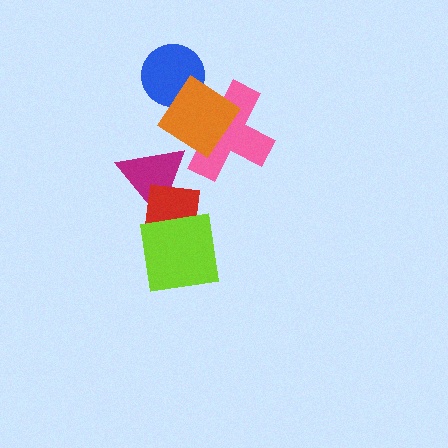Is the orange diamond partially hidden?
No, no other shape covers it.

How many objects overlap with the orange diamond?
2 objects overlap with the orange diamond.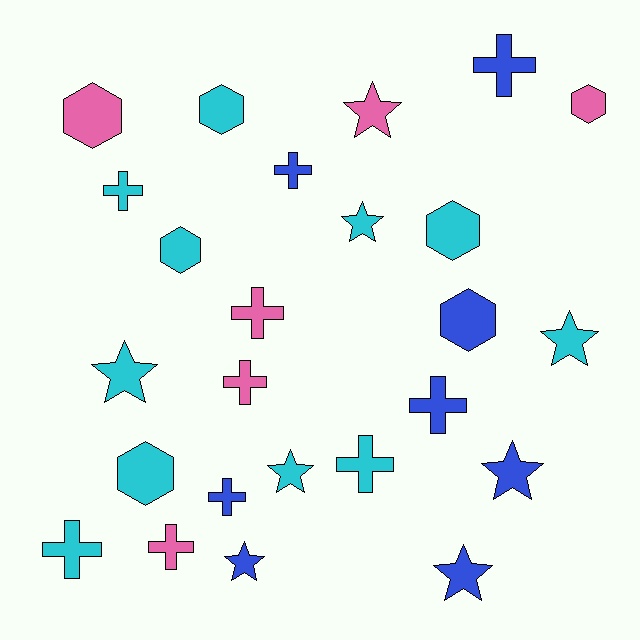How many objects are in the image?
There are 25 objects.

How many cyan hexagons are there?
There are 4 cyan hexagons.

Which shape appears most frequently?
Cross, with 10 objects.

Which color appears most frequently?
Cyan, with 11 objects.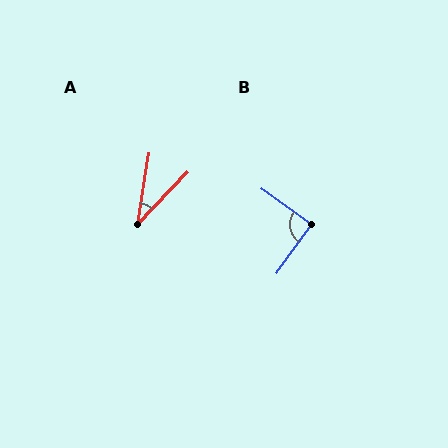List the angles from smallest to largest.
A (35°), B (89°).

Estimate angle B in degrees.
Approximately 89 degrees.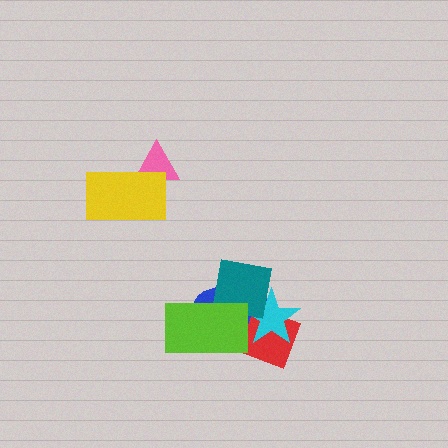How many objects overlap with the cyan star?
3 objects overlap with the cyan star.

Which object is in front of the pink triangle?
The yellow rectangle is in front of the pink triangle.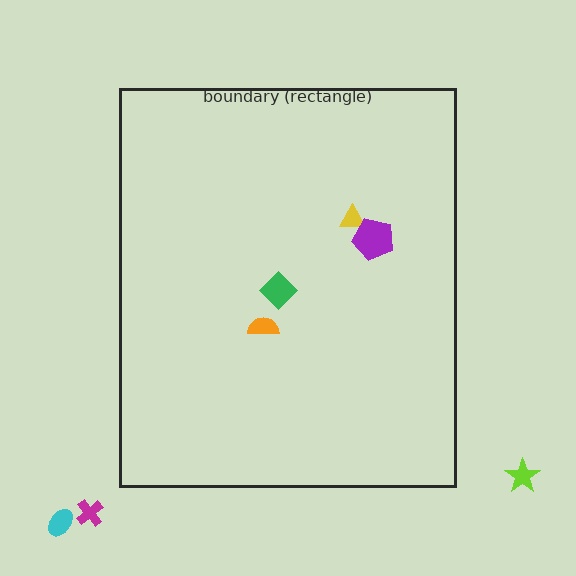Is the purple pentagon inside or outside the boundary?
Inside.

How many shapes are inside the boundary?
4 inside, 3 outside.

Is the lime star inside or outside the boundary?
Outside.